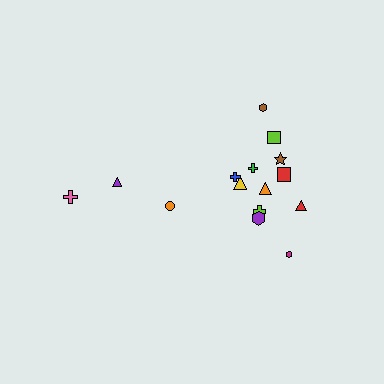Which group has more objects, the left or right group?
The right group.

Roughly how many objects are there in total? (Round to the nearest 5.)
Roughly 15 objects in total.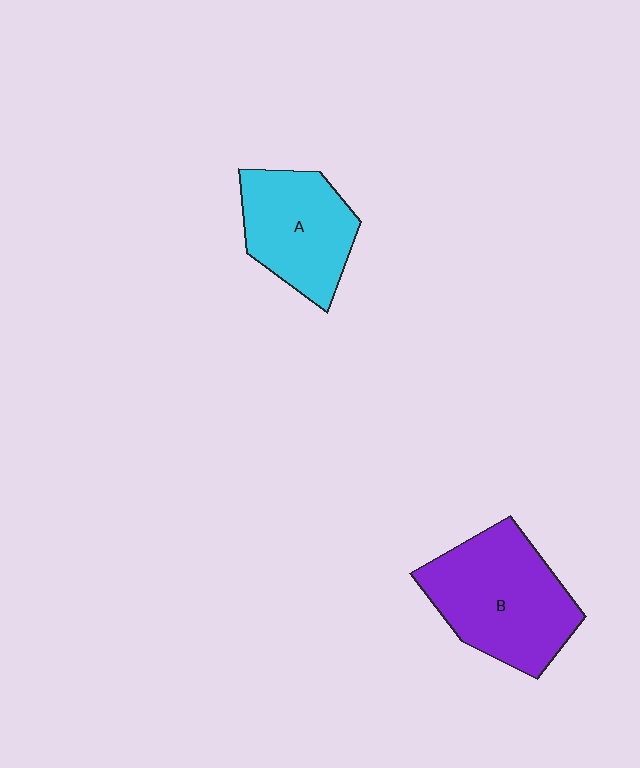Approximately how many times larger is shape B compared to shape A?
Approximately 1.3 times.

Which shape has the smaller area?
Shape A (cyan).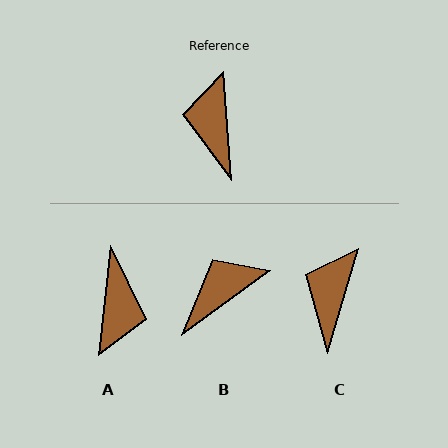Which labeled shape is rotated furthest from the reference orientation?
A, about 170 degrees away.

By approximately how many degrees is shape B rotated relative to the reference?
Approximately 58 degrees clockwise.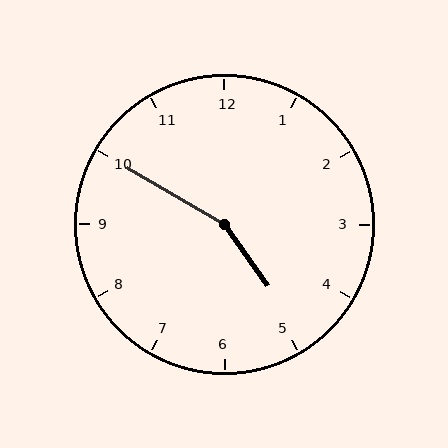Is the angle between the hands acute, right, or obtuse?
It is obtuse.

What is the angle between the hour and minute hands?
Approximately 155 degrees.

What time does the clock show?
4:50.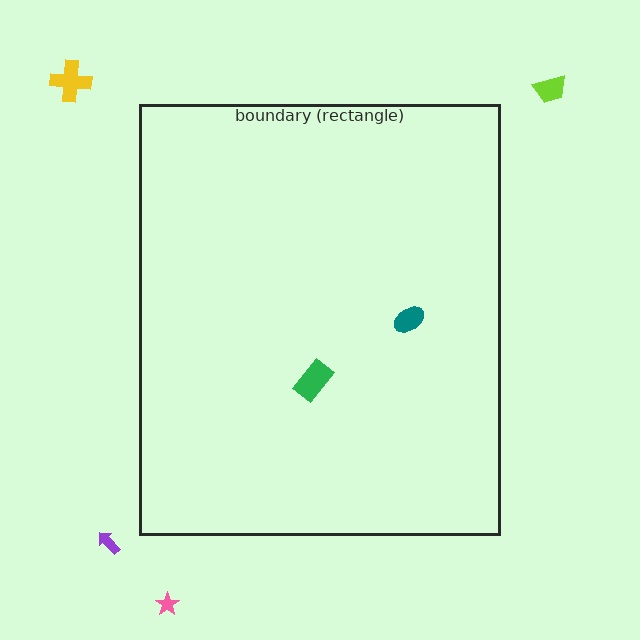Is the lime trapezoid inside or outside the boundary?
Outside.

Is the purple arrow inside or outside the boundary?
Outside.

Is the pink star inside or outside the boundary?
Outside.